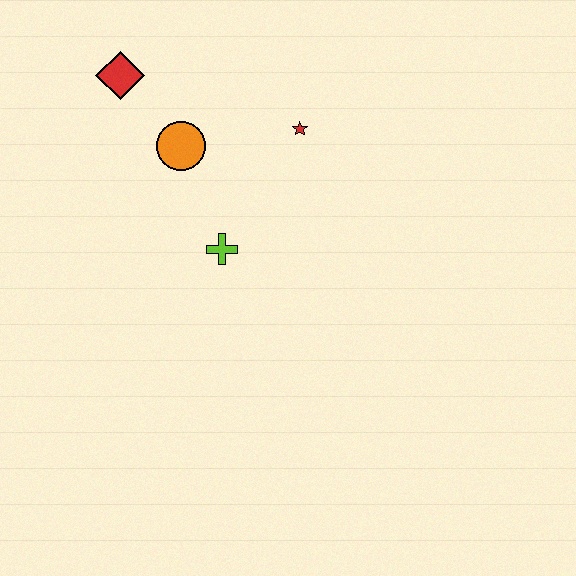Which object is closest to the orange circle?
The red diamond is closest to the orange circle.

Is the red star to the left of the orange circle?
No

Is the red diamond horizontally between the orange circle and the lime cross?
No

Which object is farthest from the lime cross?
The red diamond is farthest from the lime cross.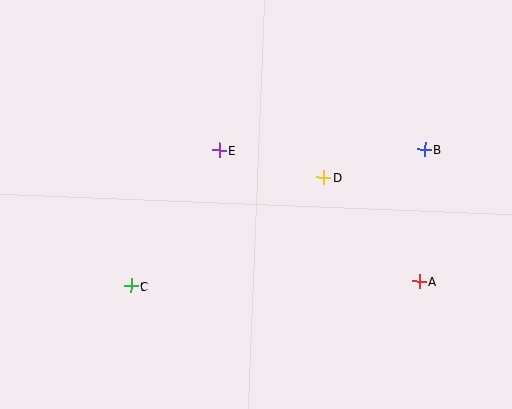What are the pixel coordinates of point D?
Point D is at (324, 178).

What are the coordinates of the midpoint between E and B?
The midpoint between E and B is at (322, 150).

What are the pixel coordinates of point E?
Point E is at (219, 150).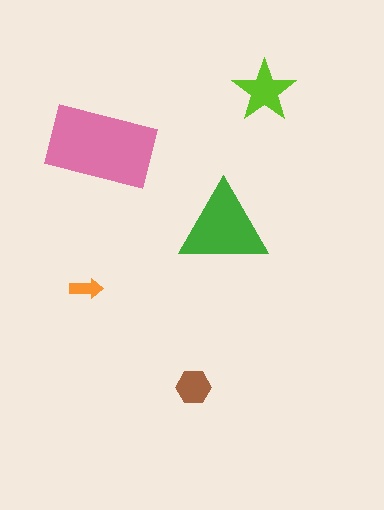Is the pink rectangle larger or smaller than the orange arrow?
Larger.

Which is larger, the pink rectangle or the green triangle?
The pink rectangle.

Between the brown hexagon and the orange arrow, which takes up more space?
The brown hexagon.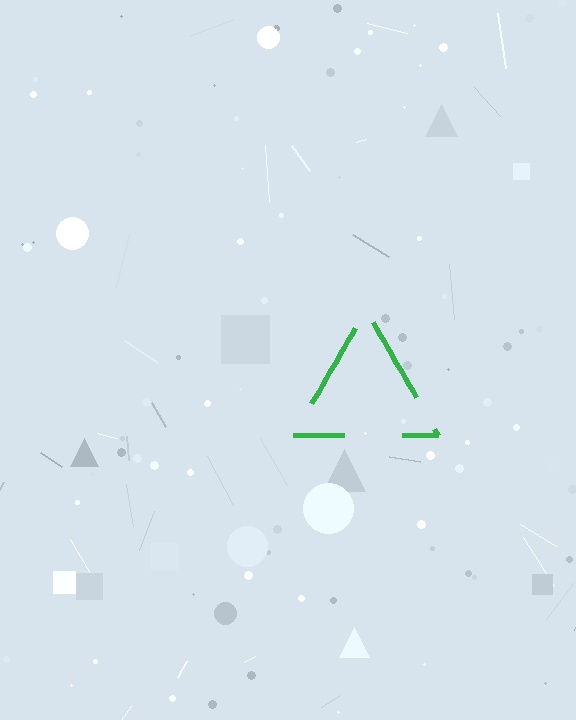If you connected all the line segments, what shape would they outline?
They would outline a triangle.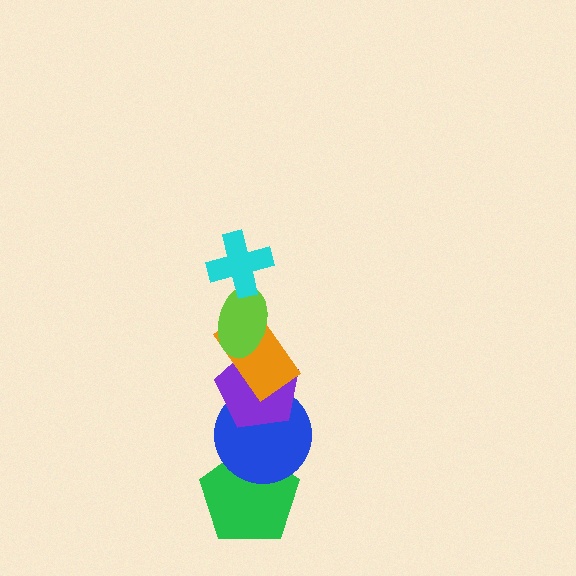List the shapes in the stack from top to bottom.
From top to bottom: the cyan cross, the lime ellipse, the orange rectangle, the purple pentagon, the blue circle, the green pentagon.